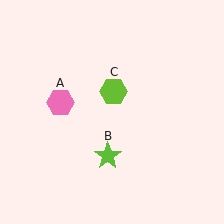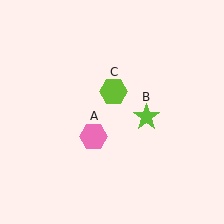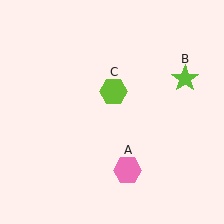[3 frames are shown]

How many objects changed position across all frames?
2 objects changed position: pink hexagon (object A), lime star (object B).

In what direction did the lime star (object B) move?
The lime star (object B) moved up and to the right.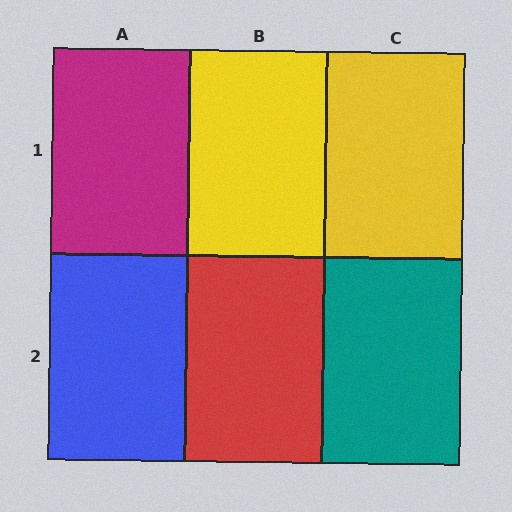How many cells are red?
1 cell is red.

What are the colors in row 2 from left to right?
Blue, red, teal.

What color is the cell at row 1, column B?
Yellow.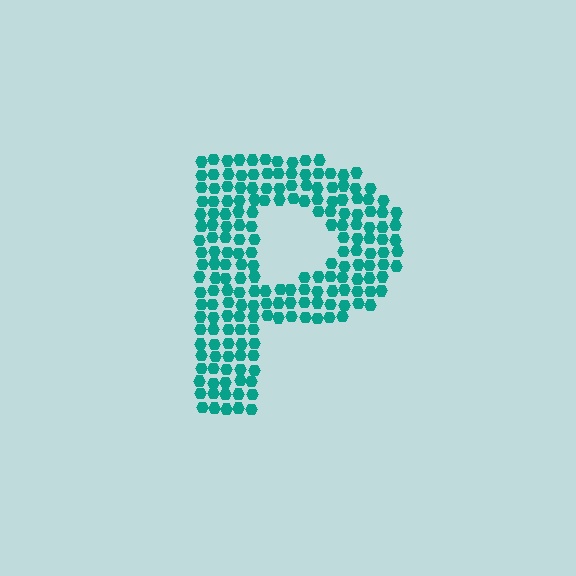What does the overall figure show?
The overall figure shows the letter P.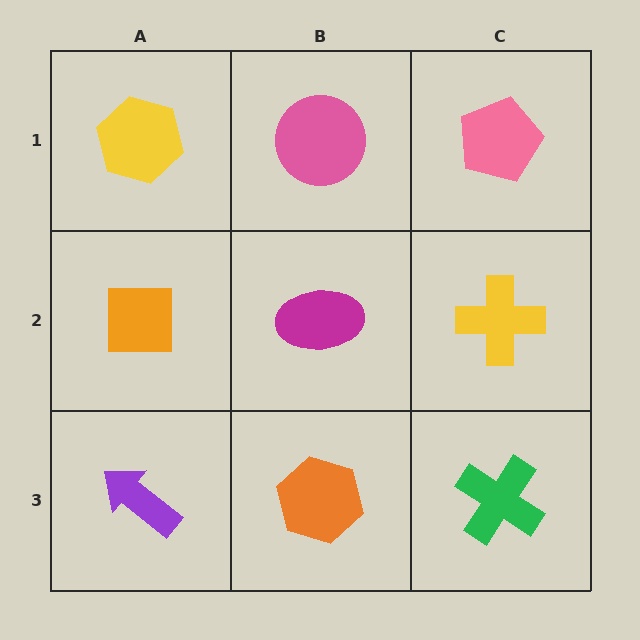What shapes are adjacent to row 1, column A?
An orange square (row 2, column A), a pink circle (row 1, column B).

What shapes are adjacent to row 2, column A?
A yellow hexagon (row 1, column A), a purple arrow (row 3, column A), a magenta ellipse (row 2, column B).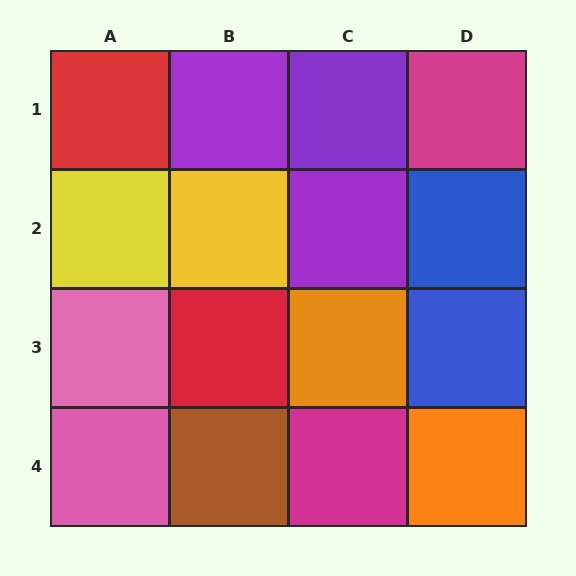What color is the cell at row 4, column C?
Magenta.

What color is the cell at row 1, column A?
Red.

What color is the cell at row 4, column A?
Pink.